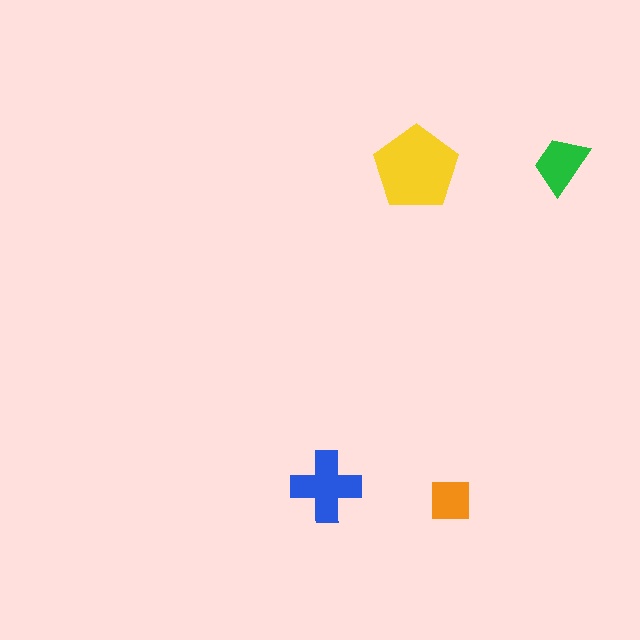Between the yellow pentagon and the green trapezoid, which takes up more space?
The yellow pentagon.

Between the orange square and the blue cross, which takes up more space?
The blue cross.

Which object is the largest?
The yellow pentagon.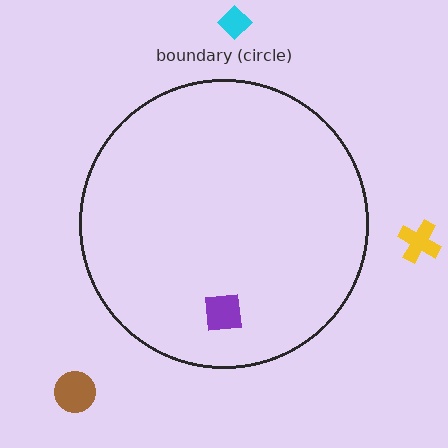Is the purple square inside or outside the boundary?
Inside.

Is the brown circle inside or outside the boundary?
Outside.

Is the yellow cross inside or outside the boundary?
Outside.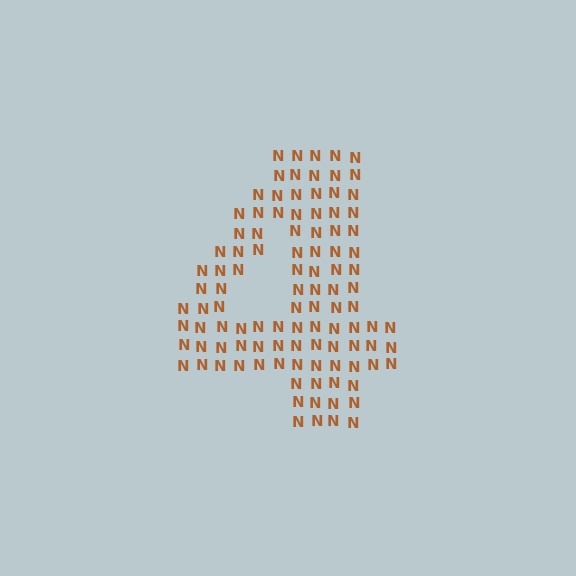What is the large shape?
The large shape is the digit 4.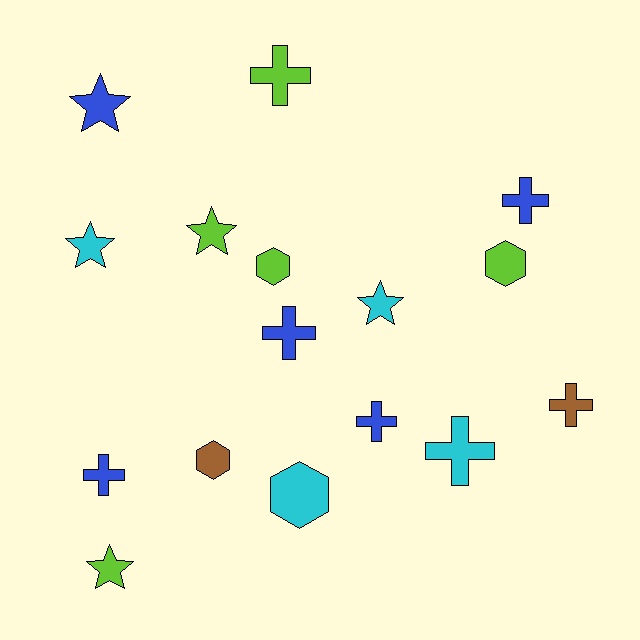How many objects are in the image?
There are 16 objects.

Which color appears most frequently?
Blue, with 5 objects.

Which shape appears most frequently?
Cross, with 7 objects.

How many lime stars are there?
There are 2 lime stars.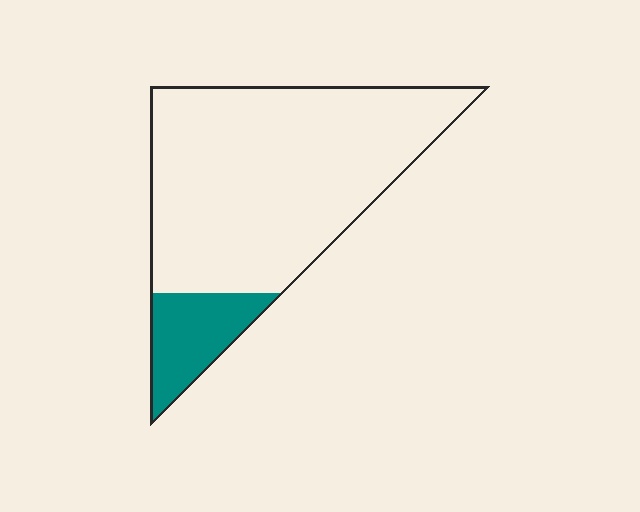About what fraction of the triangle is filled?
About one sixth (1/6).